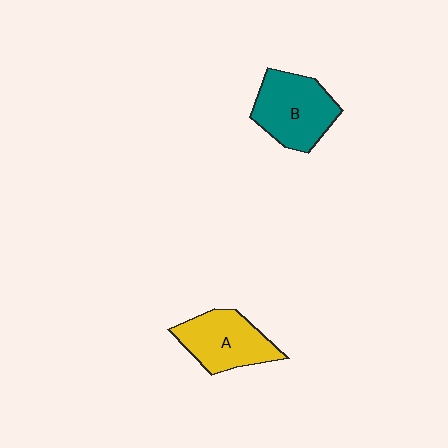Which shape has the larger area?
Shape B (teal).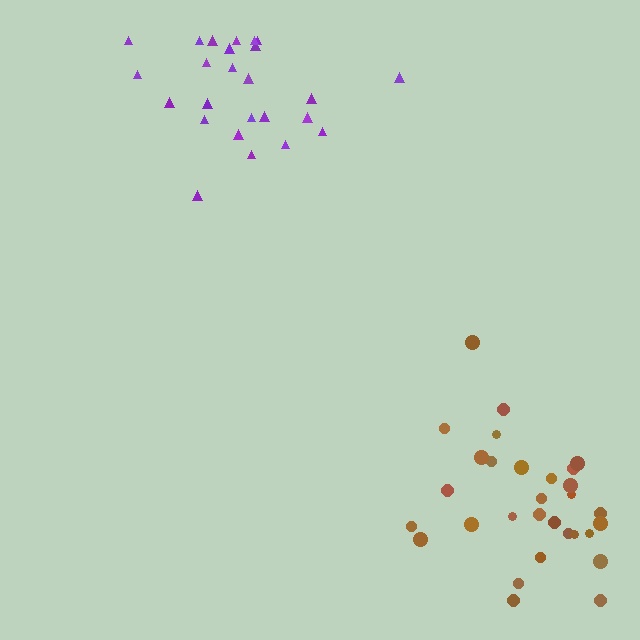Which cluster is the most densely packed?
Brown.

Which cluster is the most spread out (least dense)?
Purple.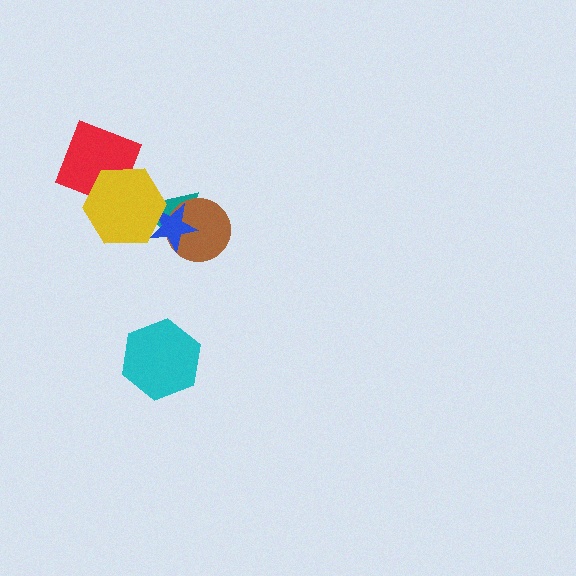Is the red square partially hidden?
Yes, it is partially covered by another shape.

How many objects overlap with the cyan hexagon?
0 objects overlap with the cyan hexagon.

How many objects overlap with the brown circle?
2 objects overlap with the brown circle.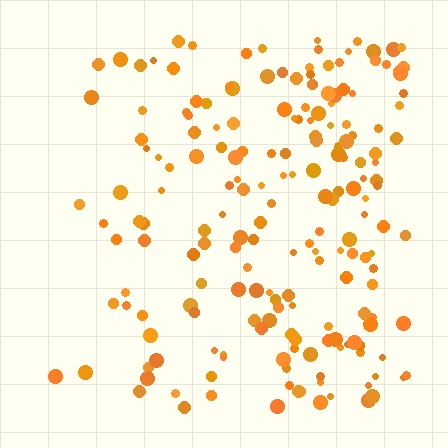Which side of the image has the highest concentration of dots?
The right.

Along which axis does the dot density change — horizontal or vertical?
Horizontal.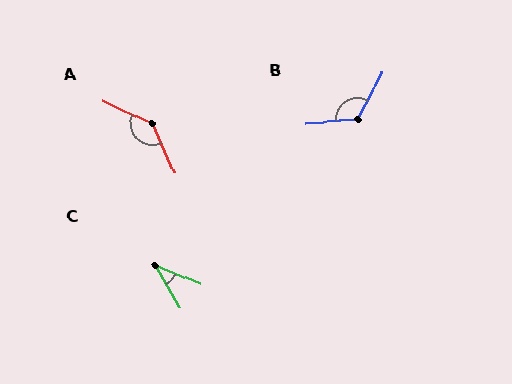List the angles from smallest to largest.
C (36°), B (123°), A (140°).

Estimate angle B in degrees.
Approximately 123 degrees.